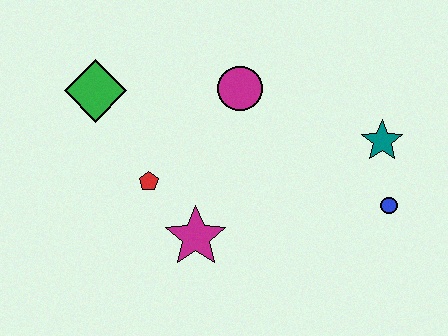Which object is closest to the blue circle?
The teal star is closest to the blue circle.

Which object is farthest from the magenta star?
The teal star is farthest from the magenta star.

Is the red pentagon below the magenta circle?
Yes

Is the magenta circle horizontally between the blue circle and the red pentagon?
Yes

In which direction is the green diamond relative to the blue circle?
The green diamond is to the left of the blue circle.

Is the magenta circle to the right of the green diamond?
Yes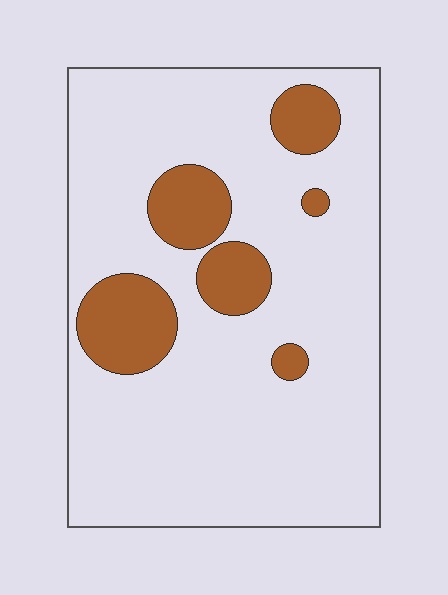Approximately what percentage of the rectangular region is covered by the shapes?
Approximately 15%.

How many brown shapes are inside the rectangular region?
6.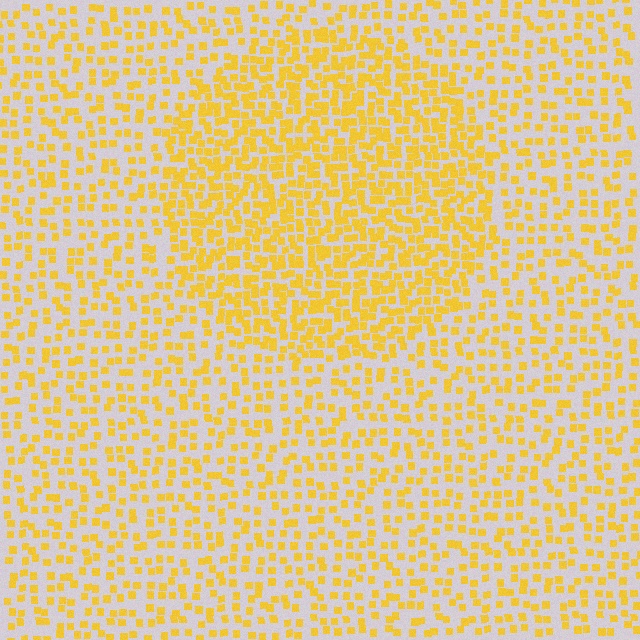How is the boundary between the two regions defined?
The boundary is defined by a change in element density (approximately 1.9x ratio). All elements are the same color, size, and shape.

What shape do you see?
I see a circle.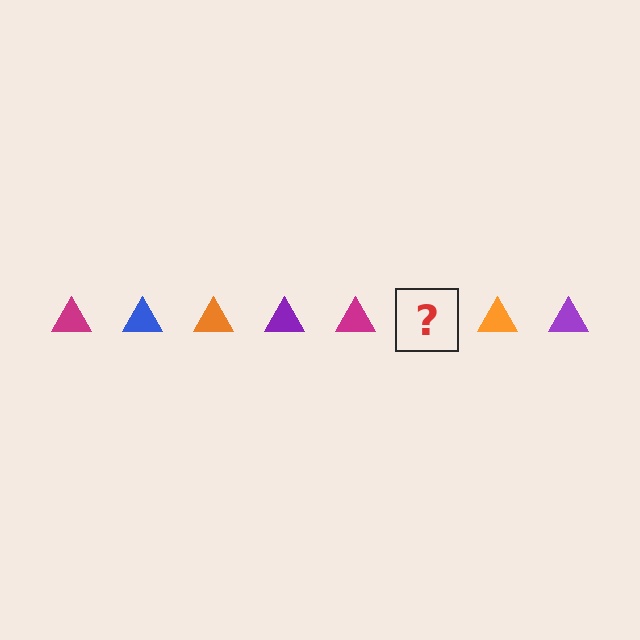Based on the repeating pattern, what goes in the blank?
The blank should be a blue triangle.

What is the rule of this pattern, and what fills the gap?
The rule is that the pattern cycles through magenta, blue, orange, purple triangles. The gap should be filled with a blue triangle.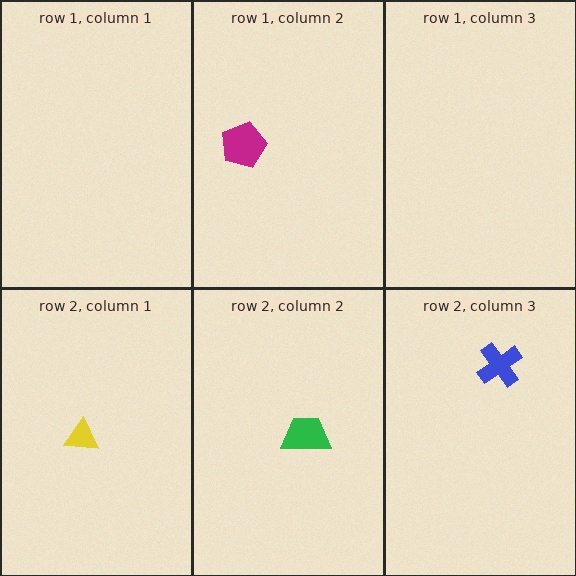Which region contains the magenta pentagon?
The row 1, column 2 region.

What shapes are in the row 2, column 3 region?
The blue cross.